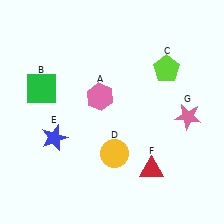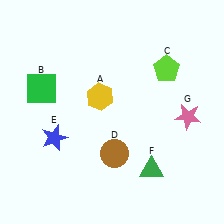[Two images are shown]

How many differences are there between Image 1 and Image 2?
There are 3 differences between the two images.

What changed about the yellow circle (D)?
In Image 1, D is yellow. In Image 2, it changed to brown.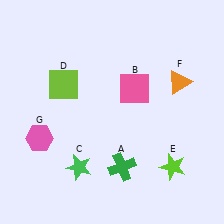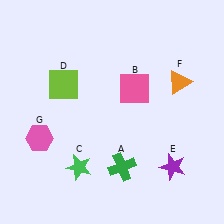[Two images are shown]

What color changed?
The star (E) changed from lime in Image 1 to purple in Image 2.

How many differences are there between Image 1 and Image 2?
There is 1 difference between the two images.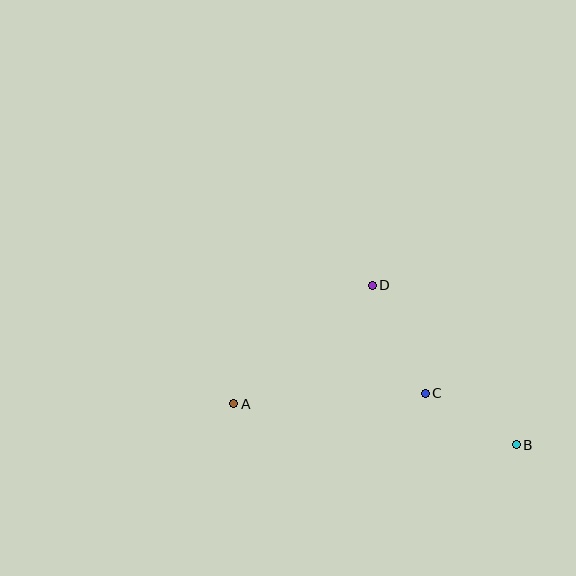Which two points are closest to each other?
Points B and C are closest to each other.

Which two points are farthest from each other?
Points A and B are farthest from each other.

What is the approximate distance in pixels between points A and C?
The distance between A and C is approximately 192 pixels.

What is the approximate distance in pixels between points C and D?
The distance between C and D is approximately 120 pixels.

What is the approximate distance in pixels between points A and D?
The distance between A and D is approximately 182 pixels.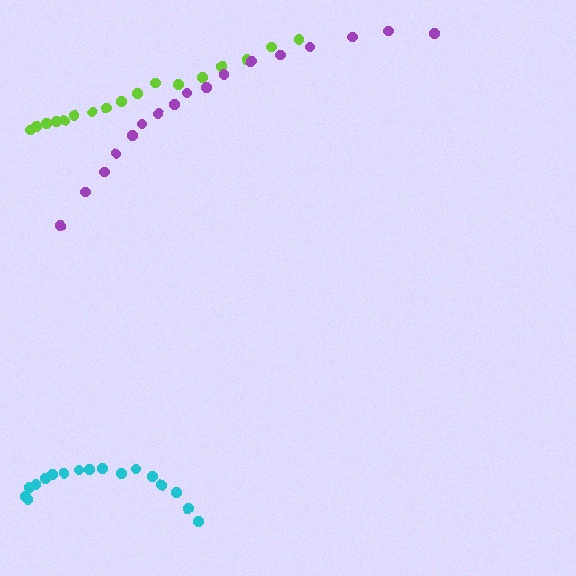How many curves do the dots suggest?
There are 3 distinct paths.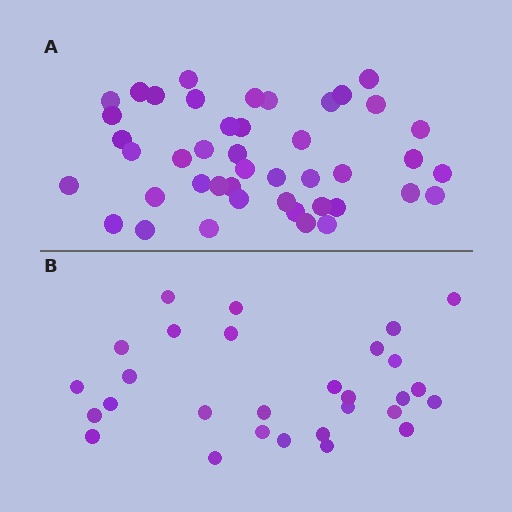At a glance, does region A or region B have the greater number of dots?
Region A (the top region) has more dots.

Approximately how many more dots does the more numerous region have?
Region A has approximately 15 more dots than region B.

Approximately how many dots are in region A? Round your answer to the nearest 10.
About 40 dots. (The exact count is 44, which rounds to 40.)